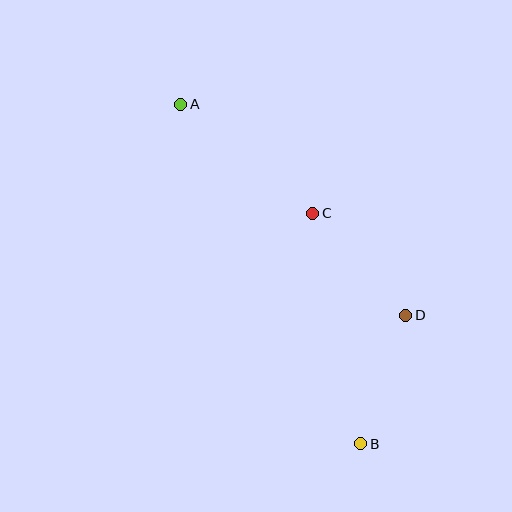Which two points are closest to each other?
Points B and D are closest to each other.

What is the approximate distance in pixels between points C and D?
The distance between C and D is approximately 138 pixels.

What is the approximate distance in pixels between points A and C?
The distance between A and C is approximately 171 pixels.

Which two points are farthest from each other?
Points A and B are farthest from each other.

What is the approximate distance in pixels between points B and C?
The distance between B and C is approximately 236 pixels.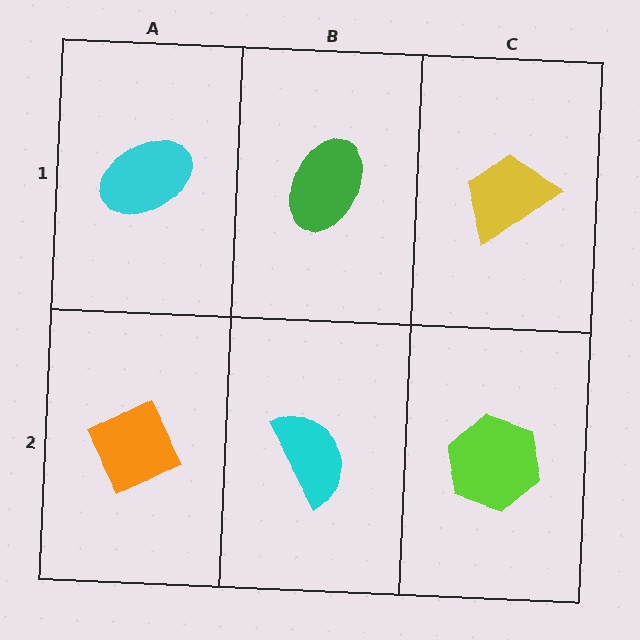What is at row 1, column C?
A yellow trapezoid.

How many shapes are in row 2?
3 shapes.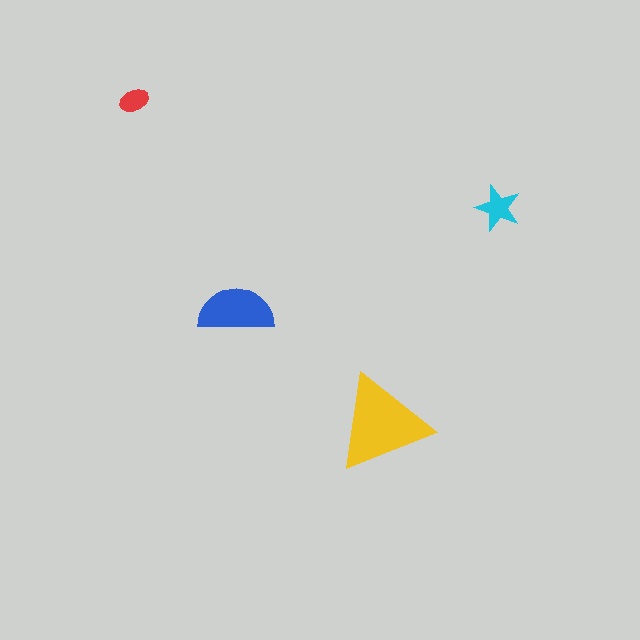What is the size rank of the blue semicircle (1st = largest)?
2nd.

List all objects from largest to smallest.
The yellow triangle, the blue semicircle, the cyan star, the red ellipse.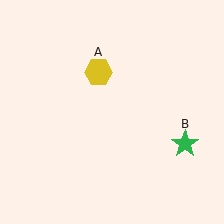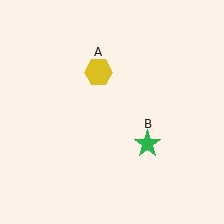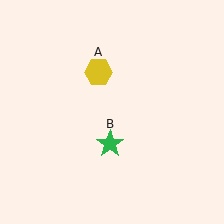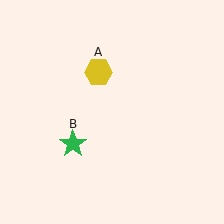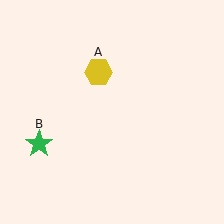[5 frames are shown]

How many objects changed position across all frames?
1 object changed position: green star (object B).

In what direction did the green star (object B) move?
The green star (object B) moved left.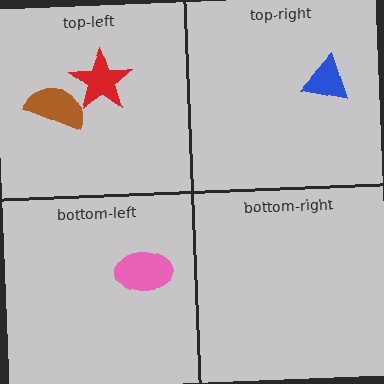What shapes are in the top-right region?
The blue triangle.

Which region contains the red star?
The top-left region.